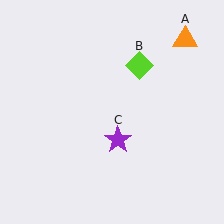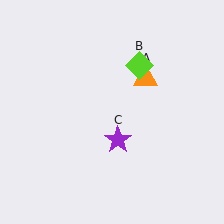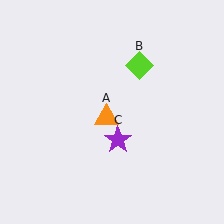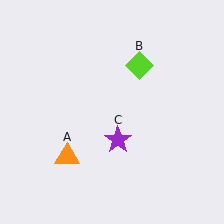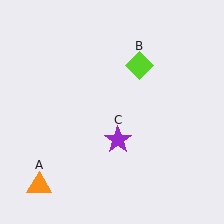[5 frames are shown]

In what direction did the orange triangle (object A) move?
The orange triangle (object A) moved down and to the left.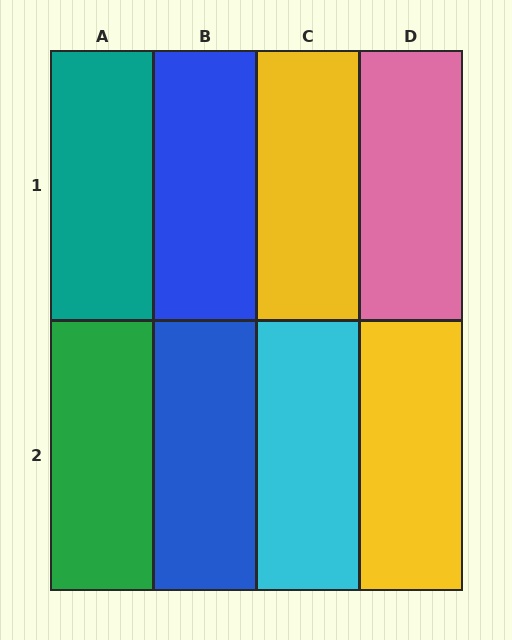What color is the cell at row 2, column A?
Green.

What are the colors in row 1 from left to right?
Teal, blue, yellow, pink.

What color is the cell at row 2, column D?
Yellow.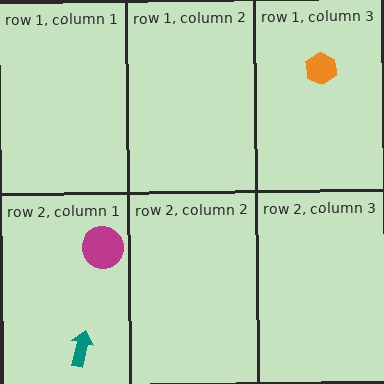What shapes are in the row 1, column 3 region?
The orange hexagon.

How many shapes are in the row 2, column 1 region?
2.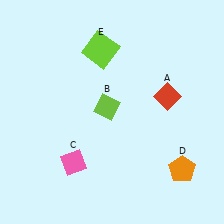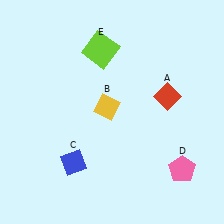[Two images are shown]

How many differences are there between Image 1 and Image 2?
There are 3 differences between the two images.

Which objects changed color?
B changed from lime to yellow. C changed from pink to blue. D changed from orange to pink.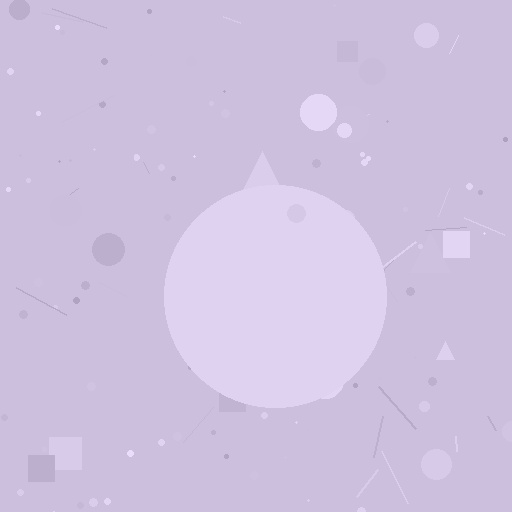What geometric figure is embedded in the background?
A circle is embedded in the background.